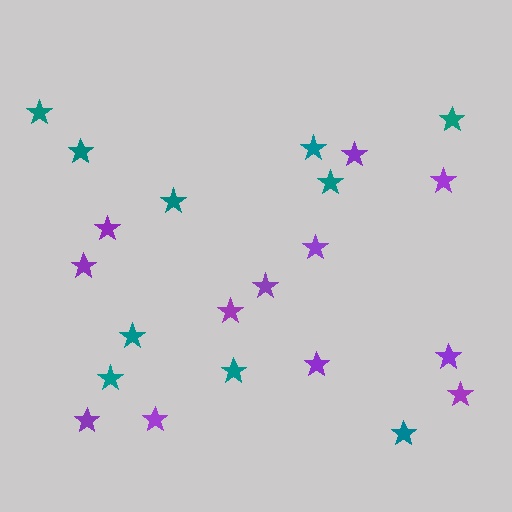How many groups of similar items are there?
There are 2 groups: one group of purple stars (12) and one group of teal stars (10).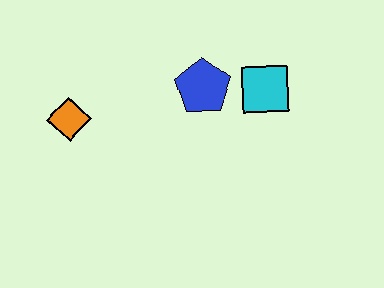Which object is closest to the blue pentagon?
The cyan square is closest to the blue pentagon.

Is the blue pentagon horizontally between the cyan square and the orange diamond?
Yes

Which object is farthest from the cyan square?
The orange diamond is farthest from the cyan square.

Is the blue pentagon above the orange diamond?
Yes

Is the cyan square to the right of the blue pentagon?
Yes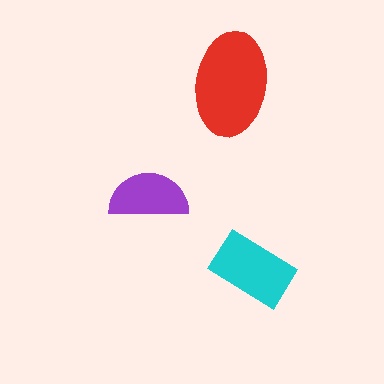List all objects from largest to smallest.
The red ellipse, the cyan rectangle, the purple semicircle.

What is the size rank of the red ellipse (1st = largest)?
1st.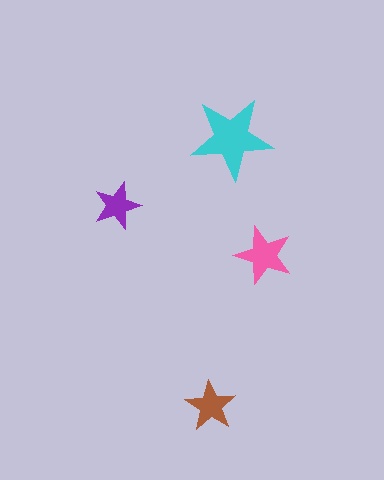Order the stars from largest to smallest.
the cyan one, the pink one, the brown one, the purple one.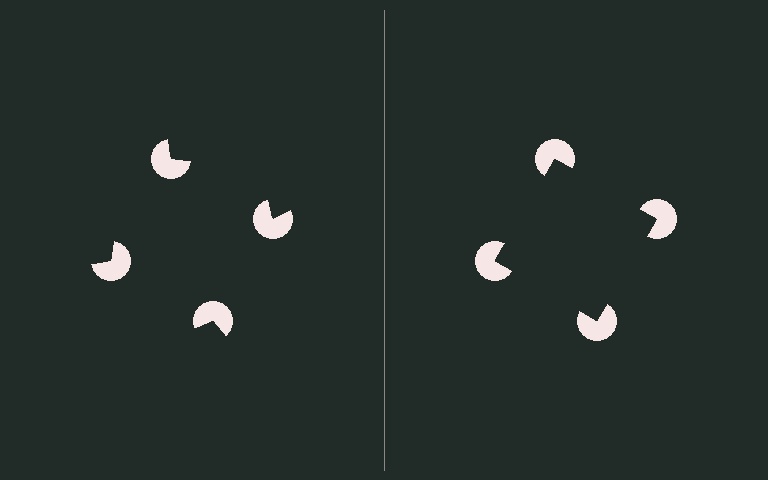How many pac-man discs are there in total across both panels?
8 — 4 on each side.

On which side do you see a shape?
An illusory square appears on the right side. On the left side the wedge cuts are rotated, so no coherent shape forms.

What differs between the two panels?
The pac-man discs are positioned identically on both sides; only the wedge orientations differ. On the right they align to a square; on the left they are misaligned.